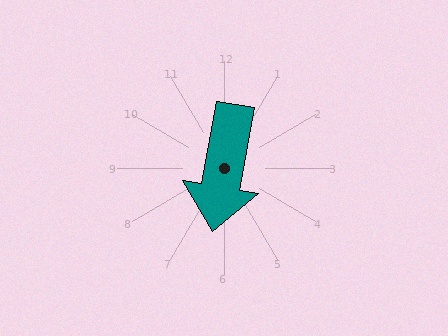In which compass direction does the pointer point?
South.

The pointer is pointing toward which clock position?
Roughly 6 o'clock.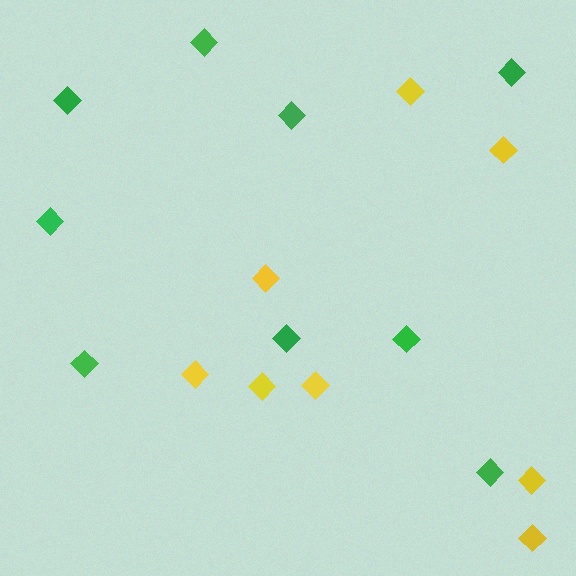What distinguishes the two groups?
There are 2 groups: one group of green diamonds (9) and one group of yellow diamonds (8).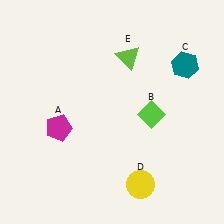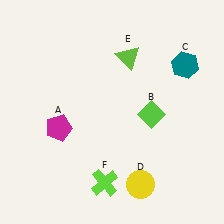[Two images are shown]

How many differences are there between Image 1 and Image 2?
There is 1 difference between the two images.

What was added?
A lime cross (F) was added in Image 2.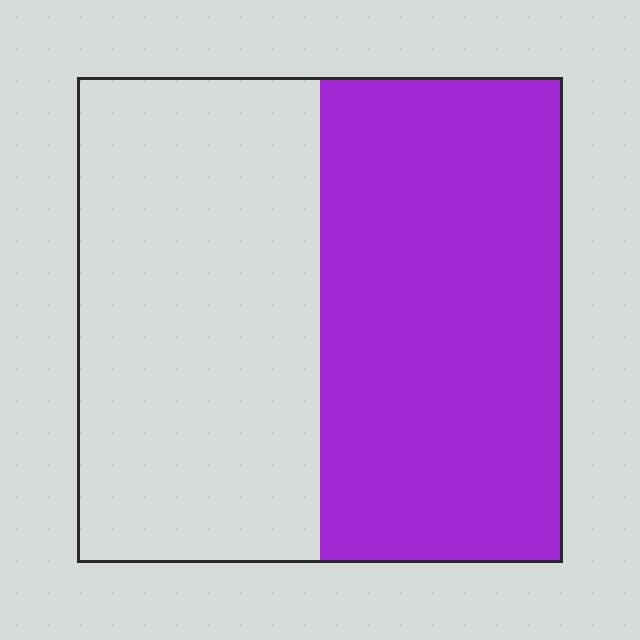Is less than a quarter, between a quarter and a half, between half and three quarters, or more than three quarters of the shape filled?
Between half and three quarters.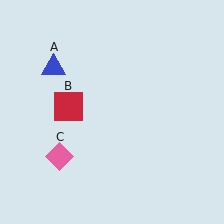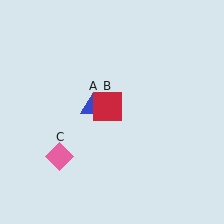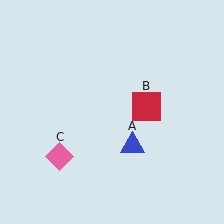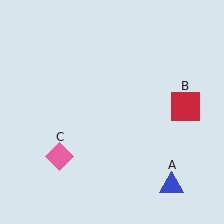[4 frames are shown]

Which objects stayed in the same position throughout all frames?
Pink diamond (object C) remained stationary.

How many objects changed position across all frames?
2 objects changed position: blue triangle (object A), red square (object B).